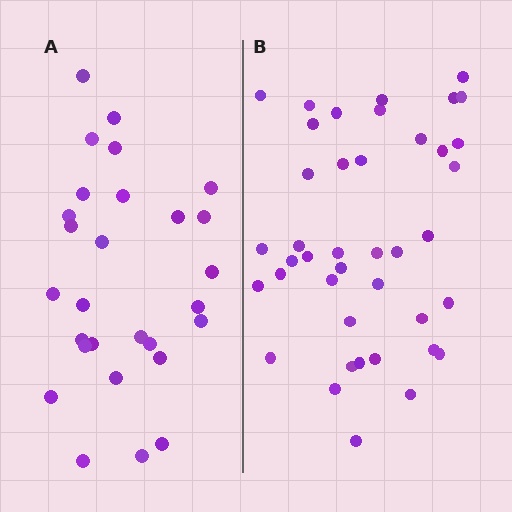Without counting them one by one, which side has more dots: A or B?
Region B (the right region) has more dots.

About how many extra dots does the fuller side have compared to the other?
Region B has approximately 15 more dots than region A.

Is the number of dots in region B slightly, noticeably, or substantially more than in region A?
Region B has substantially more. The ratio is roughly 1.5 to 1.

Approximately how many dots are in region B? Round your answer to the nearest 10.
About 40 dots. (The exact count is 41, which rounds to 40.)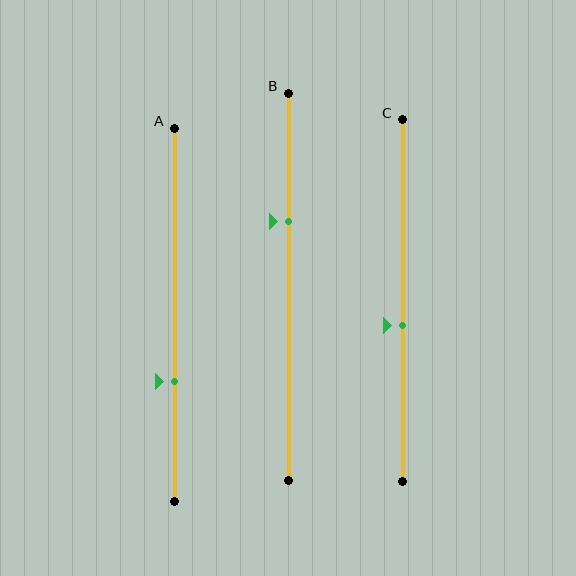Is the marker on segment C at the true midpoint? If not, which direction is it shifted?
No, the marker on segment C is shifted downward by about 7% of the segment length.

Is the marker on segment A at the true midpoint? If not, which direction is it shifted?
No, the marker on segment A is shifted downward by about 18% of the segment length.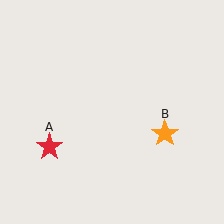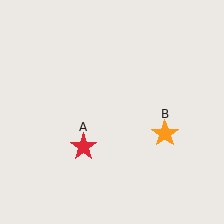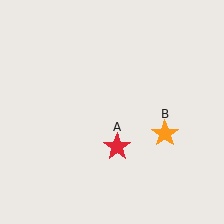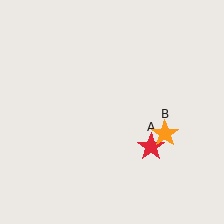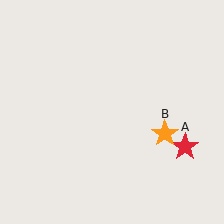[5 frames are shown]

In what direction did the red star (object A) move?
The red star (object A) moved right.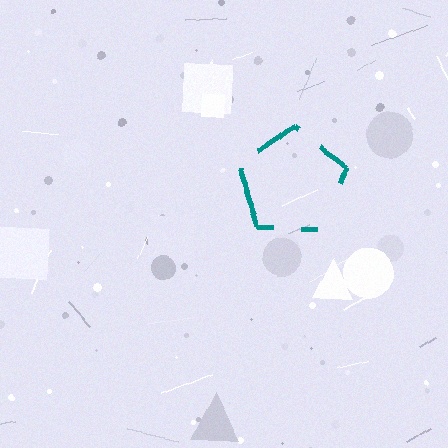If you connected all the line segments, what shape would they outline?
They would outline a pentagon.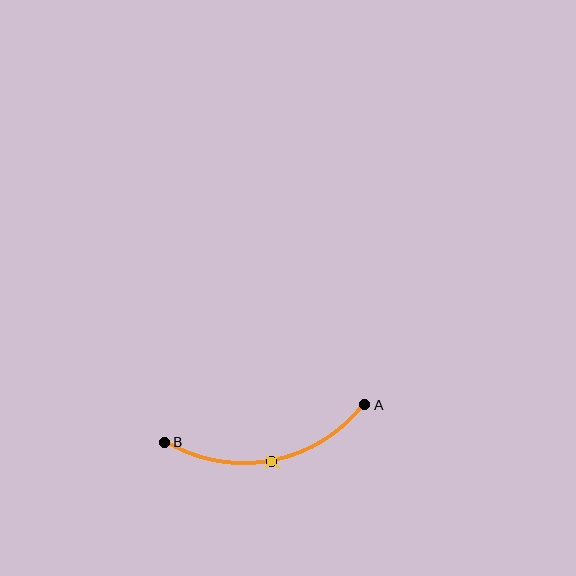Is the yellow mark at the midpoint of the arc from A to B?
Yes. The yellow mark lies on the arc at equal arc-length from both A and B — it is the arc midpoint.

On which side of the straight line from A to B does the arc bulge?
The arc bulges below the straight line connecting A and B.